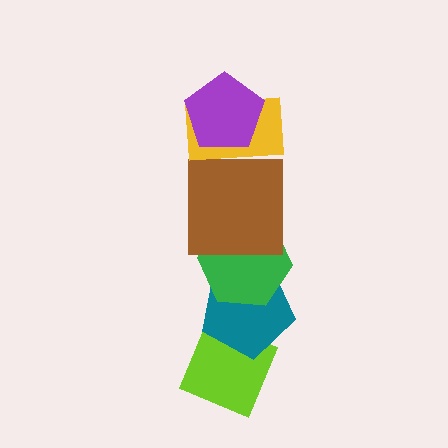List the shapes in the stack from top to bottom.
From top to bottom: the purple pentagon, the yellow rectangle, the brown square, the green hexagon, the teal pentagon, the lime diamond.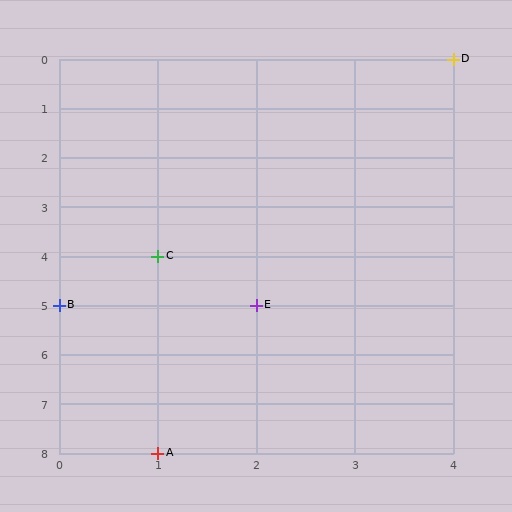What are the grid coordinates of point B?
Point B is at grid coordinates (0, 5).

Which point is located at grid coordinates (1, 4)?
Point C is at (1, 4).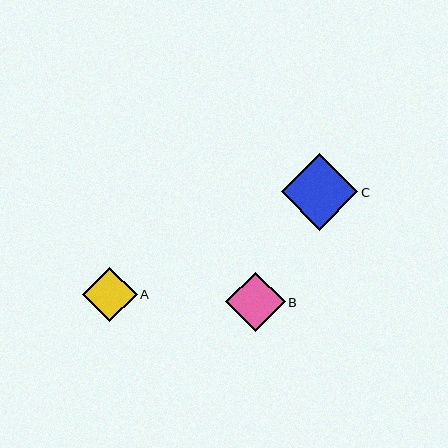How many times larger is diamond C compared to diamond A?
Diamond C is approximately 1.4 times the size of diamond A.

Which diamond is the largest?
Diamond C is the largest with a size of approximately 77 pixels.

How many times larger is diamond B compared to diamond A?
Diamond B is approximately 1.1 times the size of diamond A.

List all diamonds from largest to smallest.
From largest to smallest: C, B, A.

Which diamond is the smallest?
Diamond A is the smallest with a size of approximately 54 pixels.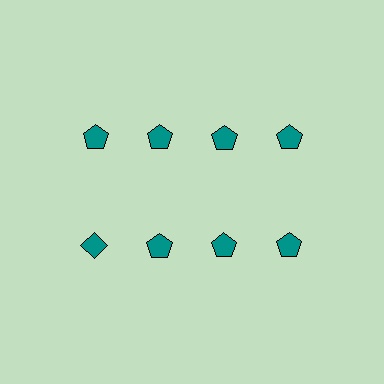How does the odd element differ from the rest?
It has a different shape: diamond instead of pentagon.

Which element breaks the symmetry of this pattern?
The teal diamond in the second row, leftmost column breaks the symmetry. All other shapes are teal pentagons.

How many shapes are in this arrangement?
There are 8 shapes arranged in a grid pattern.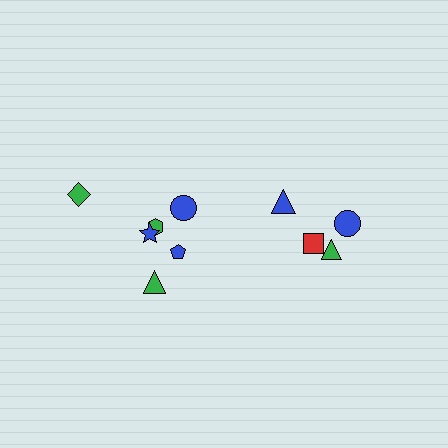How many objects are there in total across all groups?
There are 10 objects.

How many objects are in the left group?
There are 6 objects.